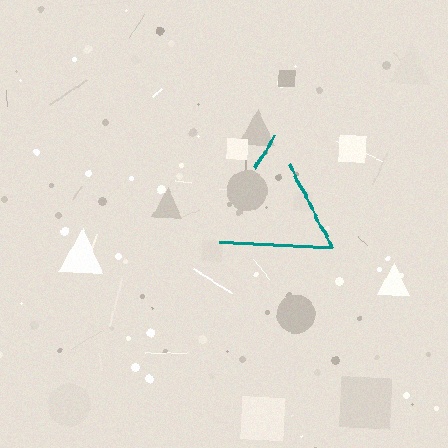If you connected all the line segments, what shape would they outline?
They would outline a triangle.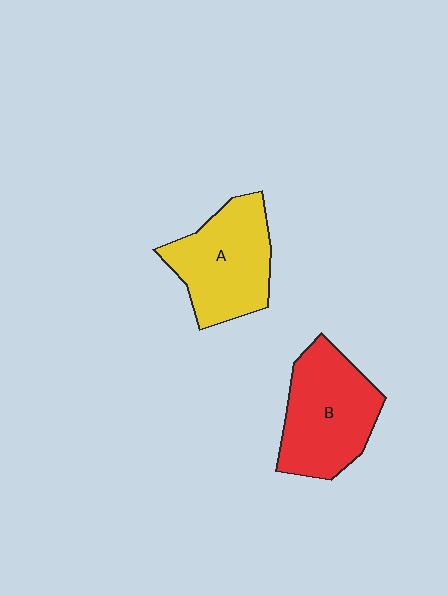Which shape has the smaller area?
Shape A (yellow).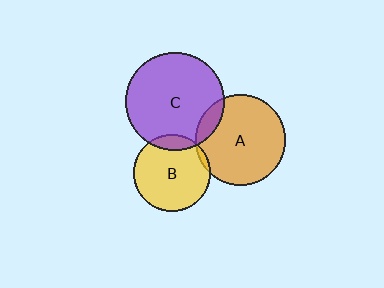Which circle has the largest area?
Circle C (purple).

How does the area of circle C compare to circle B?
Approximately 1.6 times.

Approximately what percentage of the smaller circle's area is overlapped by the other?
Approximately 5%.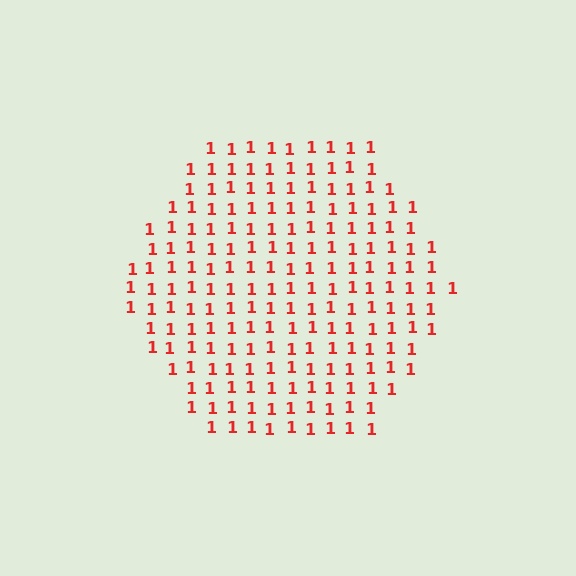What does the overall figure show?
The overall figure shows a hexagon.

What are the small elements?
The small elements are digit 1's.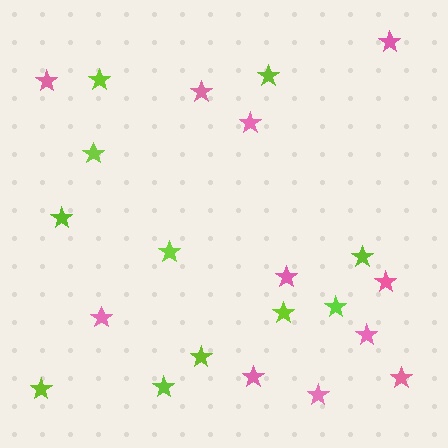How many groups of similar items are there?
There are 2 groups: one group of pink stars (11) and one group of lime stars (11).